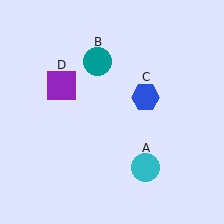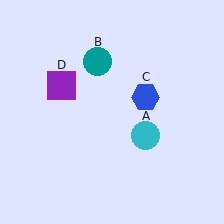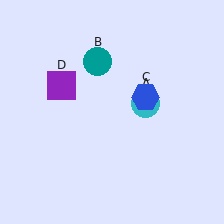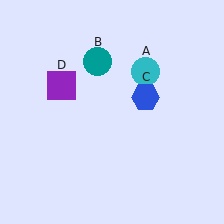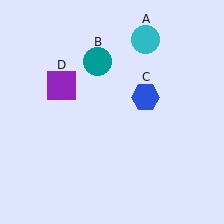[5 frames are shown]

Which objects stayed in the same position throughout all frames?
Teal circle (object B) and blue hexagon (object C) and purple square (object D) remained stationary.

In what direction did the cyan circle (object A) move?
The cyan circle (object A) moved up.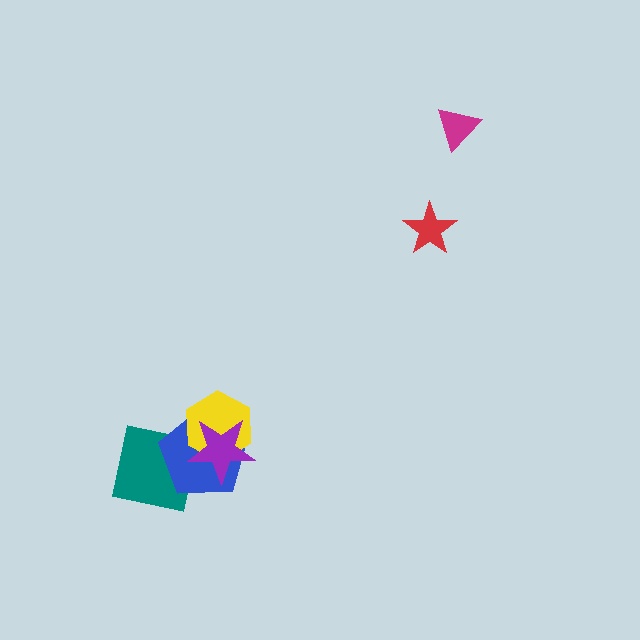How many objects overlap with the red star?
0 objects overlap with the red star.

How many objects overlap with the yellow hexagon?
2 objects overlap with the yellow hexagon.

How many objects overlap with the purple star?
2 objects overlap with the purple star.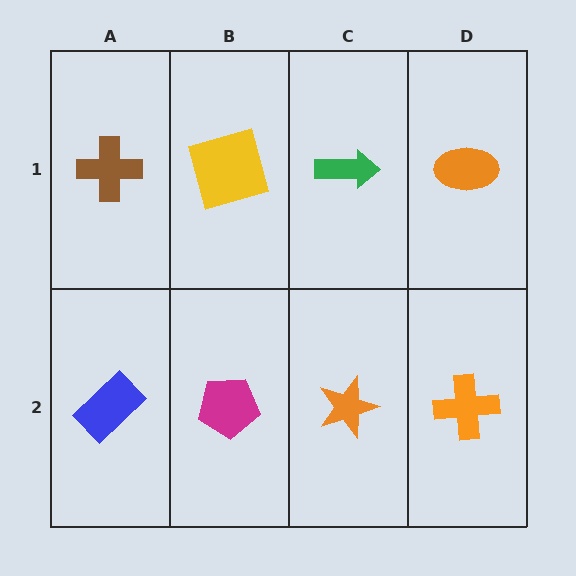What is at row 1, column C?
A green arrow.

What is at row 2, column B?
A magenta pentagon.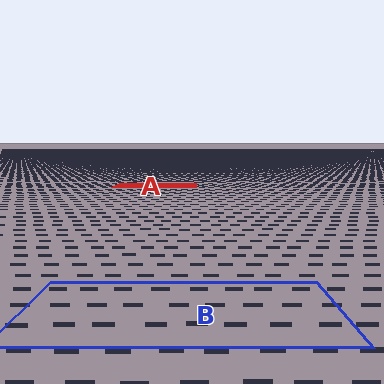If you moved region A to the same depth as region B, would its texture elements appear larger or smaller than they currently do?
They would appear larger. At a closer depth, the same texture elements are projected at a bigger on-screen size.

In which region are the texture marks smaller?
The texture marks are smaller in region A, because it is farther away.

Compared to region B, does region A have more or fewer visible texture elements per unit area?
Region A has more texture elements per unit area — they are packed more densely because it is farther away.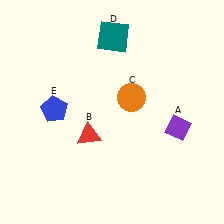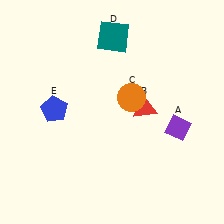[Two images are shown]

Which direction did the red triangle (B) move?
The red triangle (B) moved right.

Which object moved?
The red triangle (B) moved right.